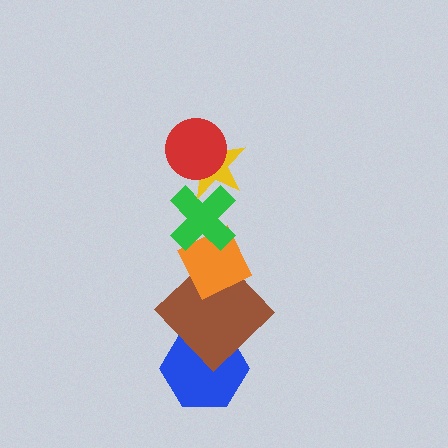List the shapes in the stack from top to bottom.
From top to bottom: the red circle, the yellow star, the green cross, the orange diamond, the brown diamond, the blue hexagon.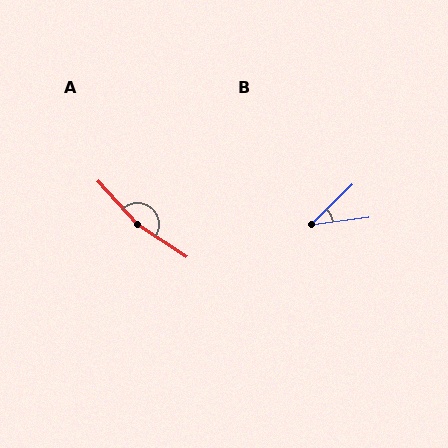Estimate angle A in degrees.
Approximately 165 degrees.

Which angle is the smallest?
B, at approximately 37 degrees.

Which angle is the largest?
A, at approximately 165 degrees.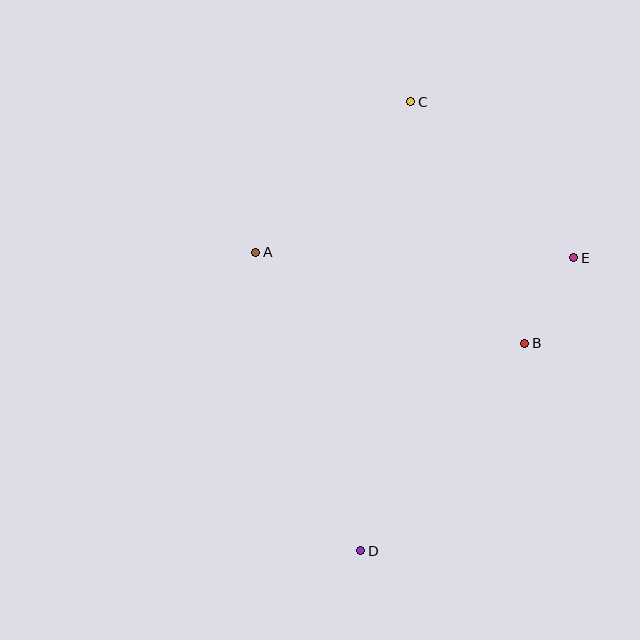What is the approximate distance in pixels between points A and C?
The distance between A and C is approximately 216 pixels.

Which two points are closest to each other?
Points B and E are closest to each other.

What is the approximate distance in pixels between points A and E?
The distance between A and E is approximately 318 pixels.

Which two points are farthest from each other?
Points C and D are farthest from each other.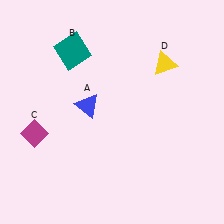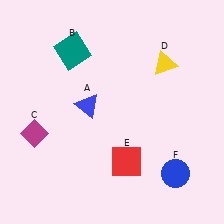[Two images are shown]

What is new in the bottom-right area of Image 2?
A blue circle (F) was added in the bottom-right area of Image 2.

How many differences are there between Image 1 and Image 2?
There are 2 differences between the two images.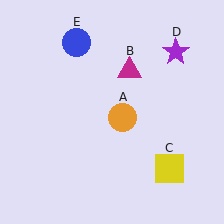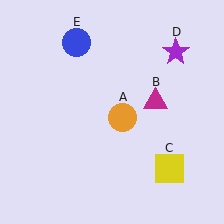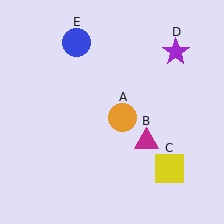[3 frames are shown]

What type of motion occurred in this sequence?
The magenta triangle (object B) rotated clockwise around the center of the scene.